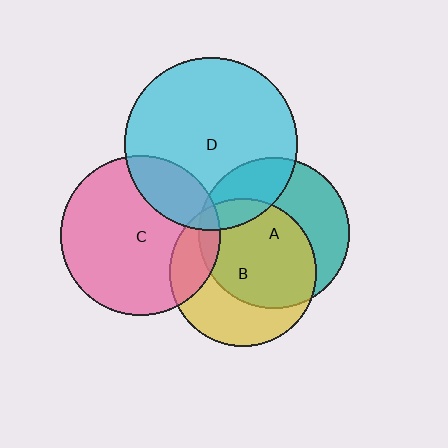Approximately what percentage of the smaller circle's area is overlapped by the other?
Approximately 5%.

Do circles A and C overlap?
Yes.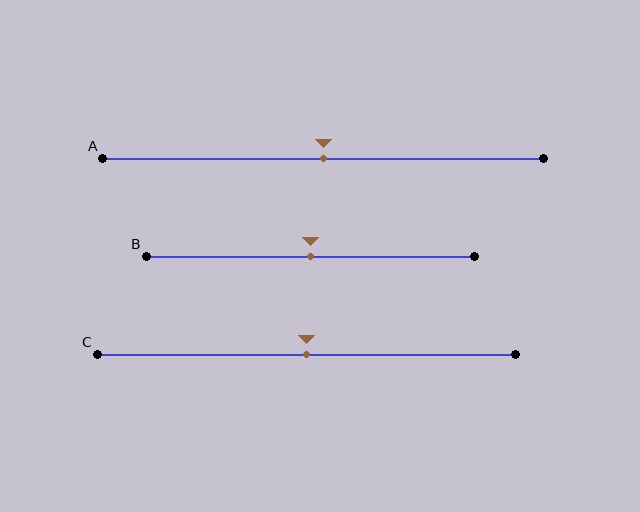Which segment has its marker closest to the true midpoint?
Segment A has its marker closest to the true midpoint.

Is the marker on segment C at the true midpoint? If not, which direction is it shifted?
Yes, the marker on segment C is at the true midpoint.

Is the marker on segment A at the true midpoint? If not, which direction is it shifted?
Yes, the marker on segment A is at the true midpoint.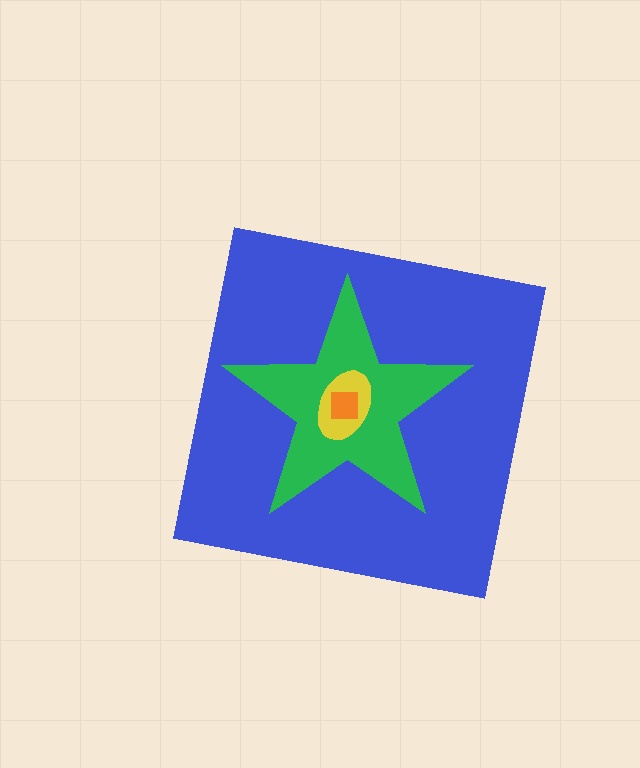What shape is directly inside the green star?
The yellow ellipse.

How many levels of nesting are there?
4.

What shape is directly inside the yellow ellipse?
The orange square.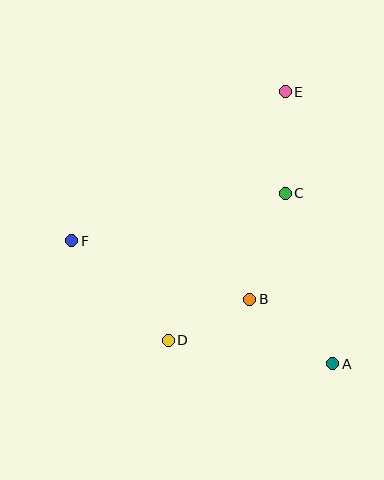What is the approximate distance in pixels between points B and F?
The distance between B and F is approximately 187 pixels.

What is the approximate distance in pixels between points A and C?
The distance between A and C is approximately 177 pixels.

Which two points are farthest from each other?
Points A and F are farthest from each other.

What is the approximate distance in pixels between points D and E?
The distance between D and E is approximately 274 pixels.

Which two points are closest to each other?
Points B and D are closest to each other.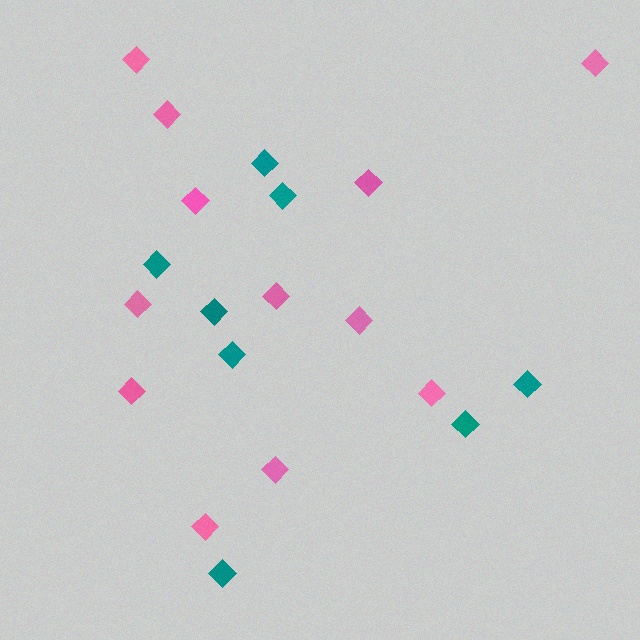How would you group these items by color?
There are 2 groups: one group of pink diamonds (12) and one group of teal diamonds (8).